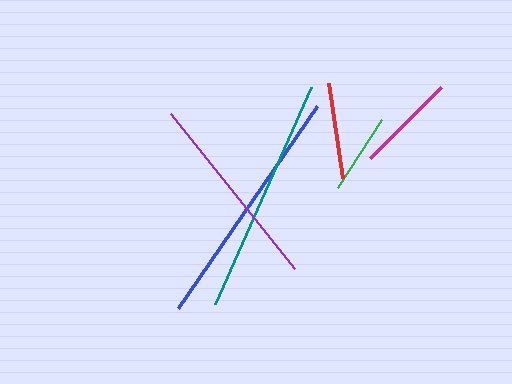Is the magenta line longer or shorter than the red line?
The magenta line is longer than the red line.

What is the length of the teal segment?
The teal segment is approximately 238 pixels long.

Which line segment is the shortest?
The green line is the shortest at approximately 81 pixels.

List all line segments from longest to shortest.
From longest to shortest: blue, teal, purple, magenta, red, green.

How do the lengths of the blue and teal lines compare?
The blue and teal lines are approximately the same length.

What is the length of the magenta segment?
The magenta segment is approximately 100 pixels long.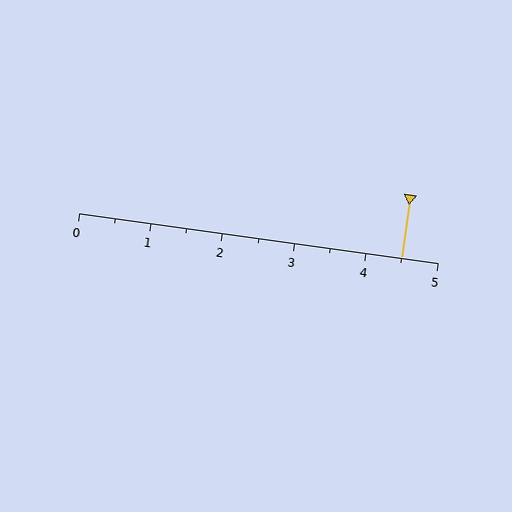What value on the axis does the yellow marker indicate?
The marker indicates approximately 4.5.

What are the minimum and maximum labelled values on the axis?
The axis runs from 0 to 5.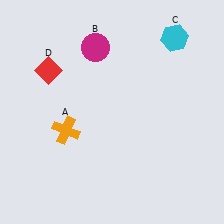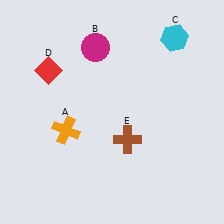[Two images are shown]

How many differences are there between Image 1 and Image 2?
There is 1 difference between the two images.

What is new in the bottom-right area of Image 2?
A brown cross (E) was added in the bottom-right area of Image 2.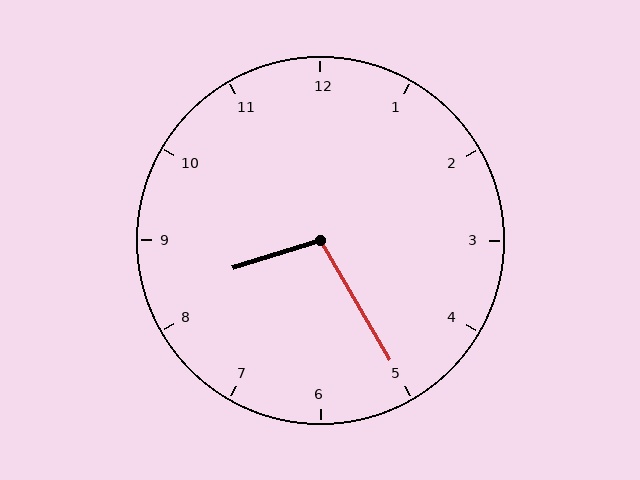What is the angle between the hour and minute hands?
Approximately 102 degrees.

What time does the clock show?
8:25.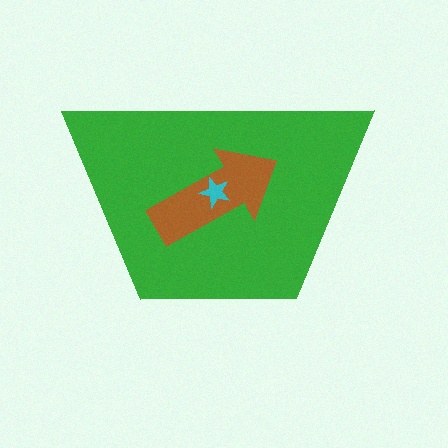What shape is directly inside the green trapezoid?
The brown arrow.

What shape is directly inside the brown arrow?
The cyan star.